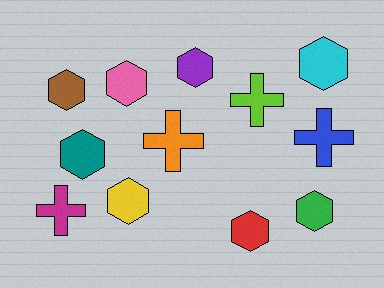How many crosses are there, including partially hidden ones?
There are 4 crosses.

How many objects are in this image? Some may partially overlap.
There are 12 objects.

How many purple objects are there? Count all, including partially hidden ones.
There is 1 purple object.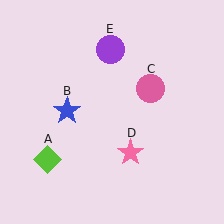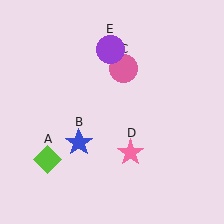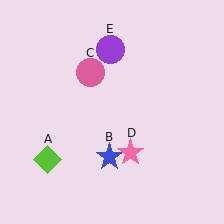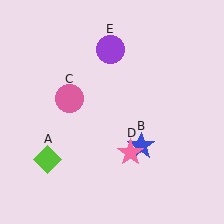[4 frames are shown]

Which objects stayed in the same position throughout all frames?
Lime diamond (object A) and pink star (object D) and purple circle (object E) remained stationary.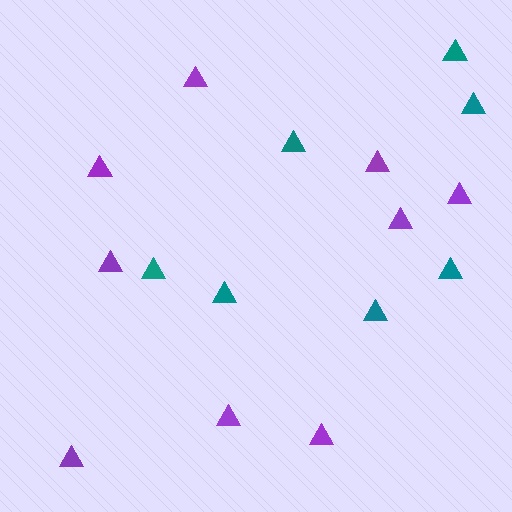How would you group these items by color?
There are 2 groups: one group of purple triangles (9) and one group of teal triangles (7).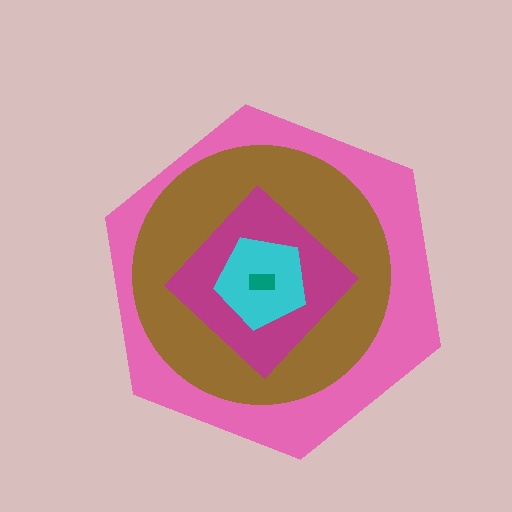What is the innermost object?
The teal rectangle.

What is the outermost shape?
The pink hexagon.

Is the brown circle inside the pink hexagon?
Yes.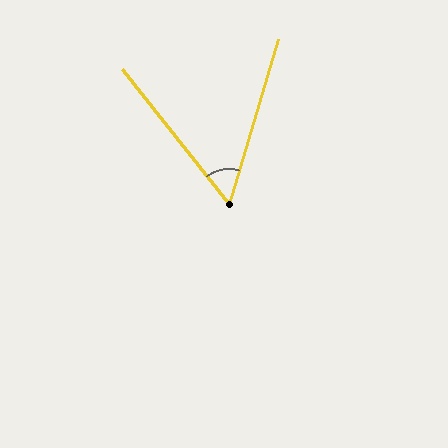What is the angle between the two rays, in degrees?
Approximately 55 degrees.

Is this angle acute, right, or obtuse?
It is acute.